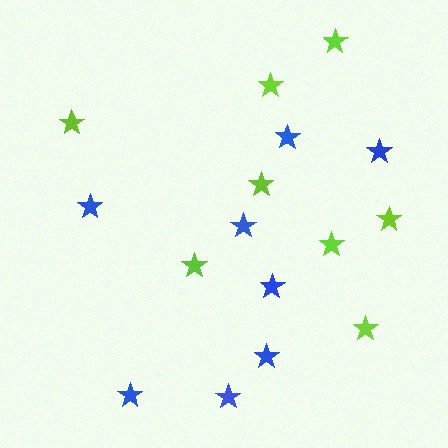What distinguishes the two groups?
There are 2 groups: one group of lime stars (8) and one group of blue stars (8).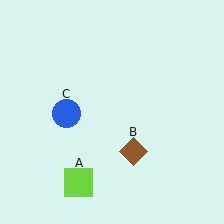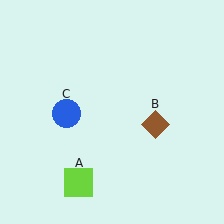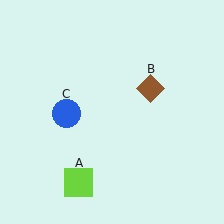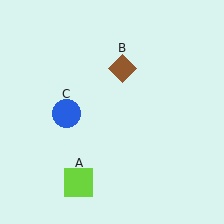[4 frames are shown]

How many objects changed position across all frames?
1 object changed position: brown diamond (object B).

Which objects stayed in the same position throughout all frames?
Lime square (object A) and blue circle (object C) remained stationary.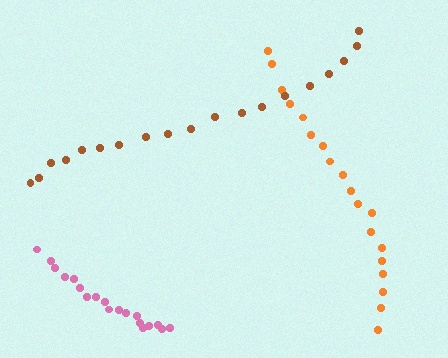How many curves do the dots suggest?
There are 3 distinct paths.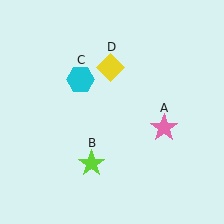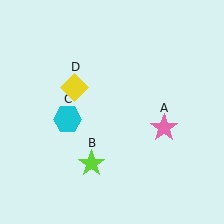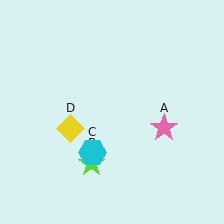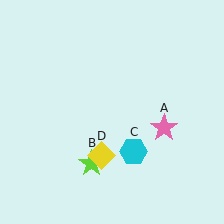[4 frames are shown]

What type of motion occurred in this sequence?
The cyan hexagon (object C), yellow diamond (object D) rotated counterclockwise around the center of the scene.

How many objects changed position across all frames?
2 objects changed position: cyan hexagon (object C), yellow diamond (object D).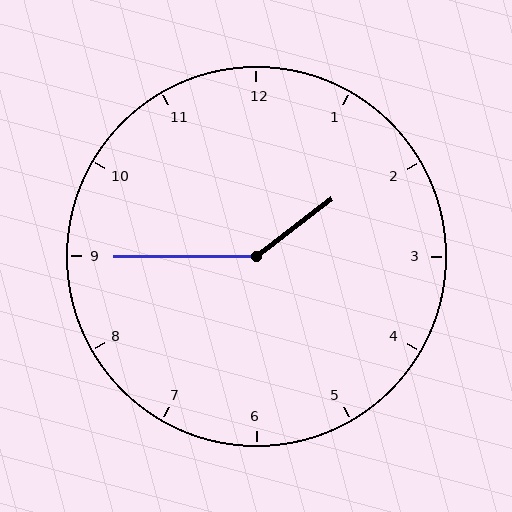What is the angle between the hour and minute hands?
Approximately 142 degrees.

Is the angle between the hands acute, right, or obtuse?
It is obtuse.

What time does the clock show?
1:45.